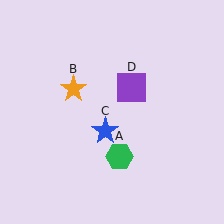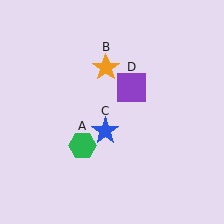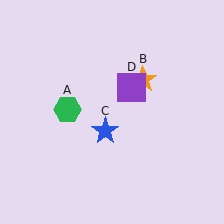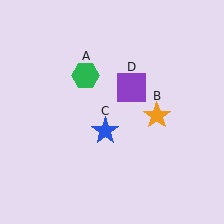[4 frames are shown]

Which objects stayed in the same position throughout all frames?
Blue star (object C) and purple square (object D) remained stationary.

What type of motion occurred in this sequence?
The green hexagon (object A), orange star (object B) rotated clockwise around the center of the scene.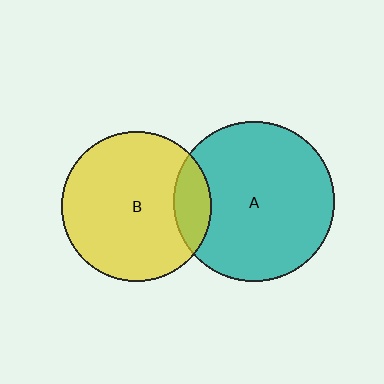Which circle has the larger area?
Circle A (teal).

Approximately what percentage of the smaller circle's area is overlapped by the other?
Approximately 15%.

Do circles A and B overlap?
Yes.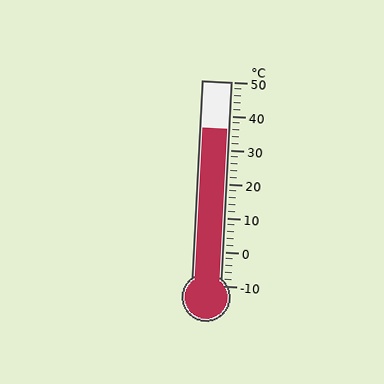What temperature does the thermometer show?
The thermometer shows approximately 36°C.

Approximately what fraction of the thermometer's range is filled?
The thermometer is filled to approximately 75% of its range.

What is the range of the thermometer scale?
The thermometer scale ranges from -10°C to 50°C.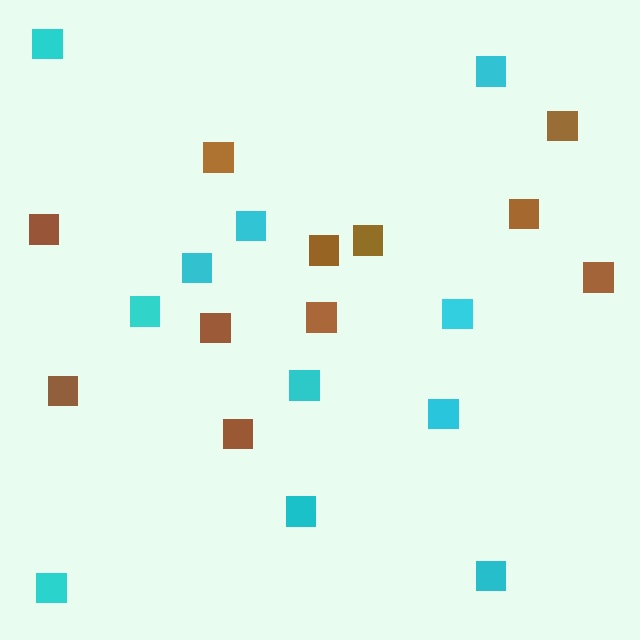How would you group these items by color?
There are 2 groups: one group of cyan squares (11) and one group of brown squares (11).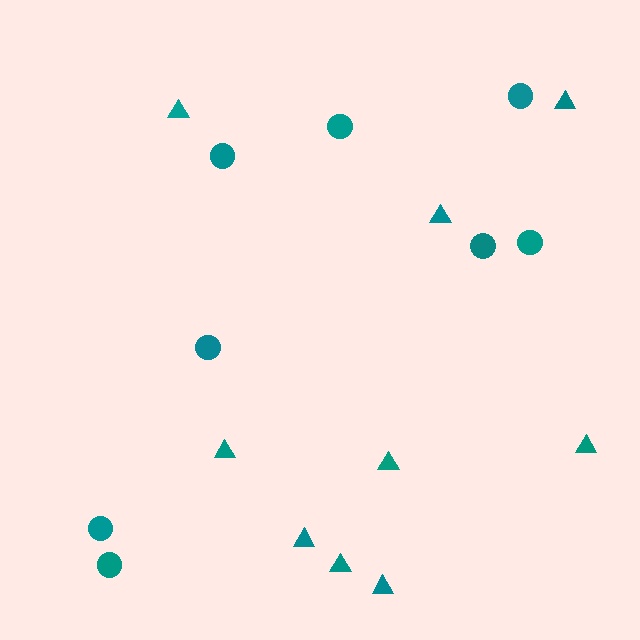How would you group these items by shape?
There are 2 groups: one group of circles (8) and one group of triangles (9).